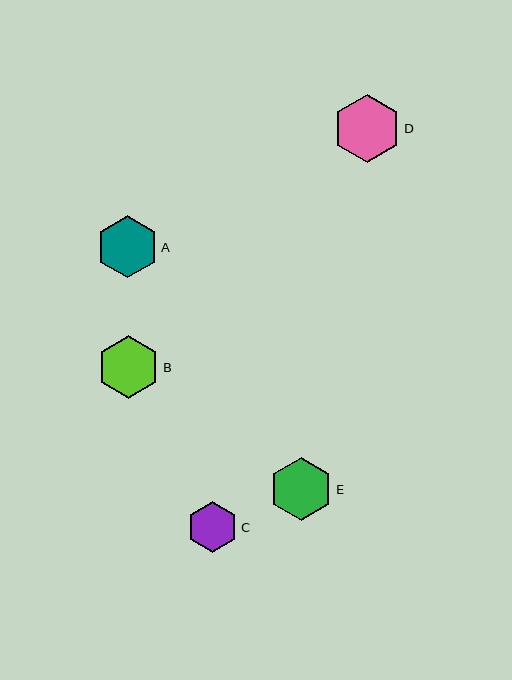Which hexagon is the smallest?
Hexagon C is the smallest with a size of approximately 51 pixels.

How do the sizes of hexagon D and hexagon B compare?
Hexagon D and hexagon B are approximately the same size.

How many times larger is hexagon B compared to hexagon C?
Hexagon B is approximately 1.2 times the size of hexagon C.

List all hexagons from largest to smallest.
From largest to smallest: D, E, B, A, C.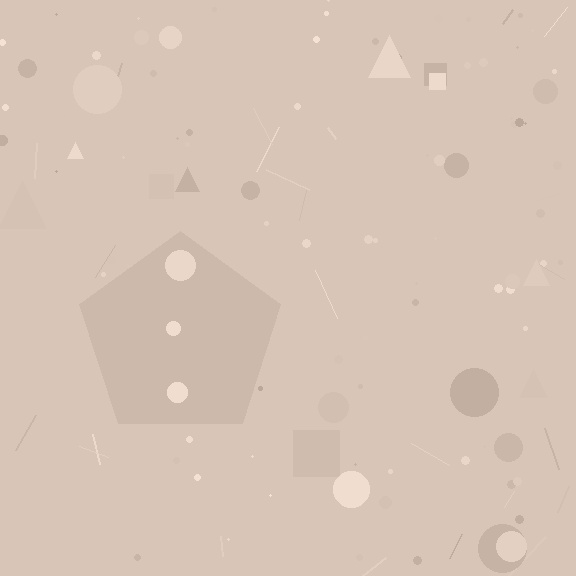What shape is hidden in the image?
A pentagon is hidden in the image.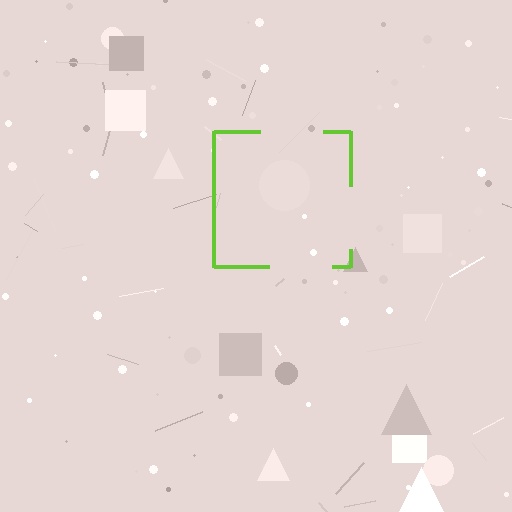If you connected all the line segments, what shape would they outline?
They would outline a square.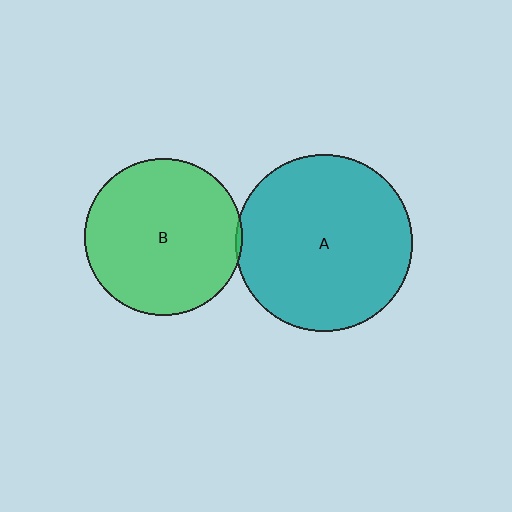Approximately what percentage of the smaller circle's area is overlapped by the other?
Approximately 5%.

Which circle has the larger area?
Circle A (teal).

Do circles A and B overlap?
Yes.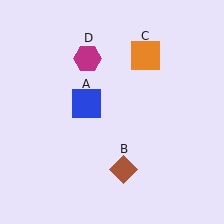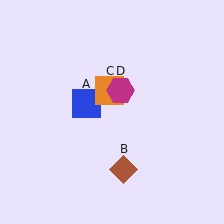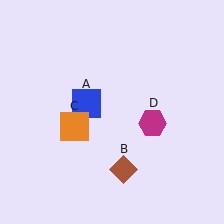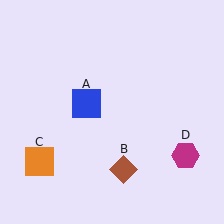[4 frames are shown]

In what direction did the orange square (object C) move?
The orange square (object C) moved down and to the left.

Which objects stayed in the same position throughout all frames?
Blue square (object A) and brown diamond (object B) remained stationary.